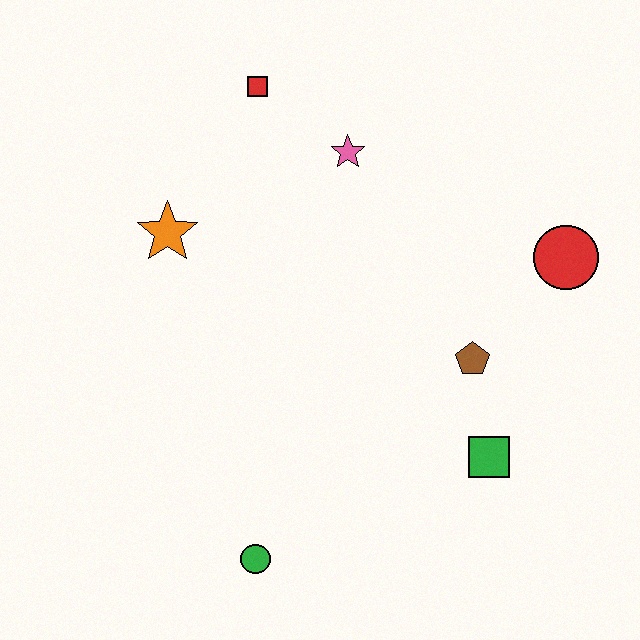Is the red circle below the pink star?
Yes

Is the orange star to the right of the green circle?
No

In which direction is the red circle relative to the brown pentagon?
The red circle is above the brown pentagon.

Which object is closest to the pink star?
The red square is closest to the pink star.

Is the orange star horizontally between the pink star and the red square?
No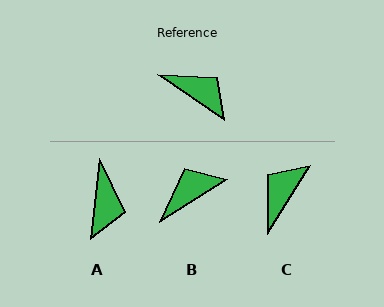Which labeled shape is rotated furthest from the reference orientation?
C, about 92 degrees away.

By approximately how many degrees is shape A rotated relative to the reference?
Approximately 61 degrees clockwise.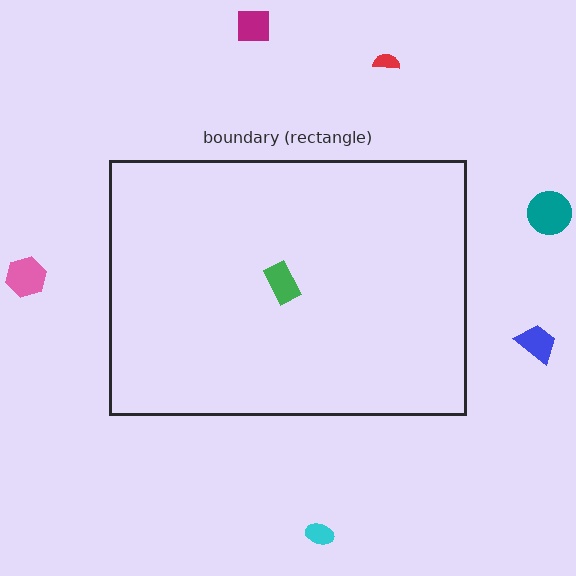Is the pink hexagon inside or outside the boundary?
Outside.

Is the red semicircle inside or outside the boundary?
Outside.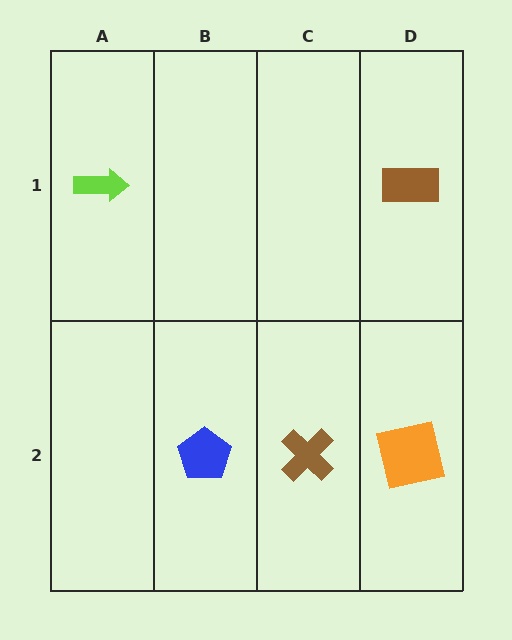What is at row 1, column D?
A brown rectangle.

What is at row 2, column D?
An orange square.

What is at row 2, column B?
A blue pentagon.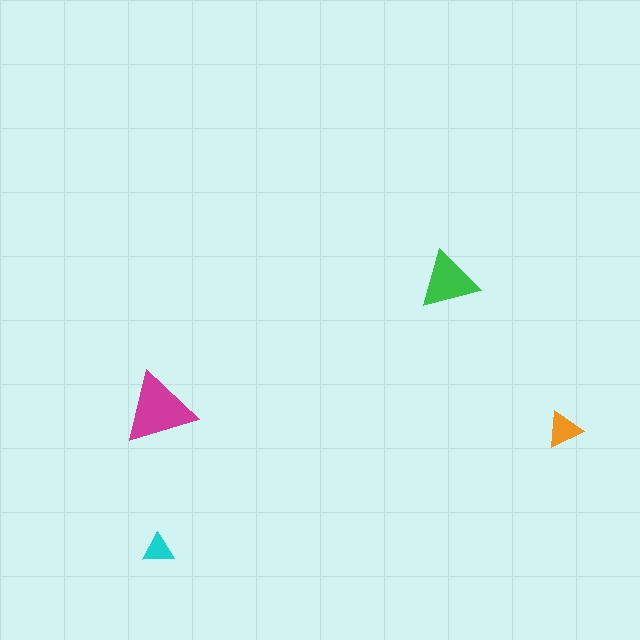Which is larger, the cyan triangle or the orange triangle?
The orange one.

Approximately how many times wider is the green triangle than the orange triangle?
About 1.5 times wider.